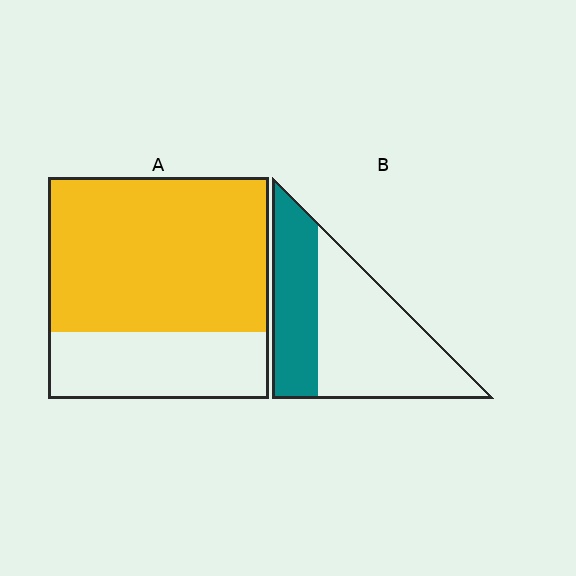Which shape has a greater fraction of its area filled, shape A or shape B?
Shape A.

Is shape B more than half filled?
No.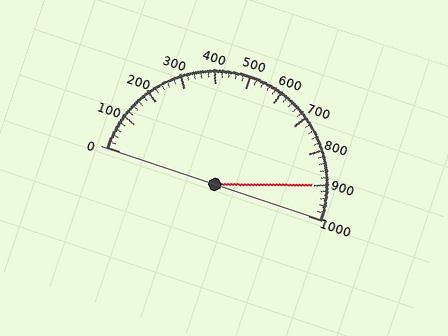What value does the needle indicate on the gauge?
The needle indicates approximately 900.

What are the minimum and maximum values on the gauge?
The gauge ranges from 0 to 1000.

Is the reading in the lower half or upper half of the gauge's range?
The reading is in the upper half of the range (0 to 1000).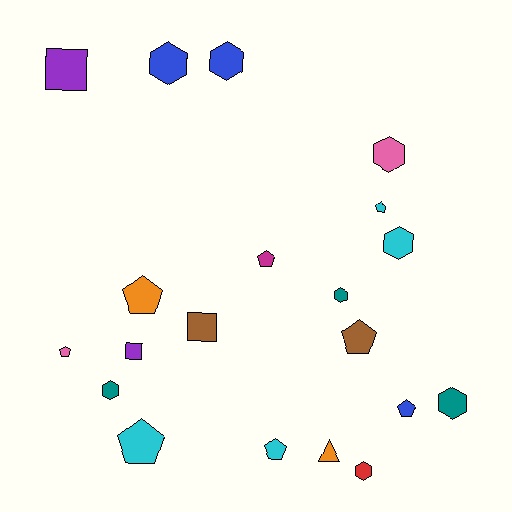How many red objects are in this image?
There is 1 red object.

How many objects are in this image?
There are 20 objects.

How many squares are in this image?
There are 3 squares.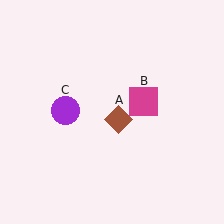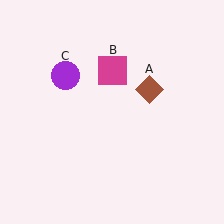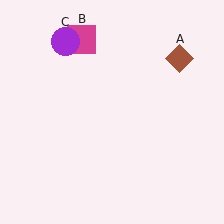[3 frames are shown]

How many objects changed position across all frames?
3 objects changed position: brown diamond (object A), magenta square (object B), purple circle (object C).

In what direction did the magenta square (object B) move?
The magenta square (object B) moved up and to the left.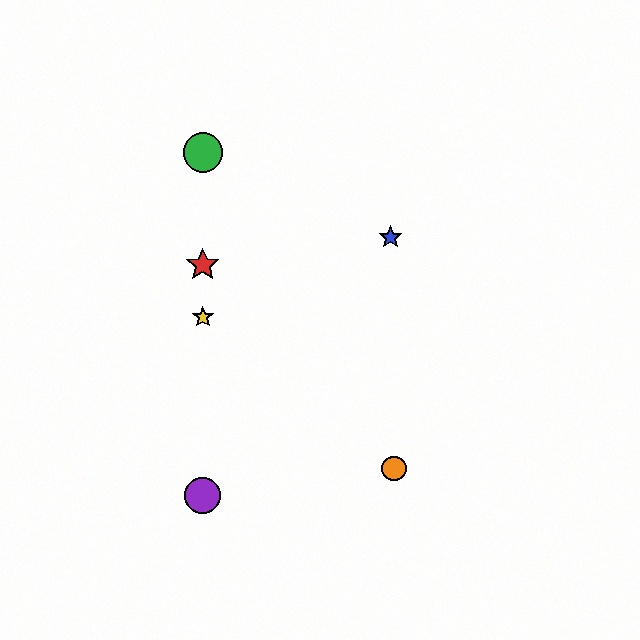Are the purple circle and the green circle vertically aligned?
Yes, both are at x≈203.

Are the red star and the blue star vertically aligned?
No, the red star is at x≈203 and the blue star is at x≈391.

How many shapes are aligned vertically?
4 shapes (the red star, the green circle, the yellow star, the purple circle) are aligned vertically.